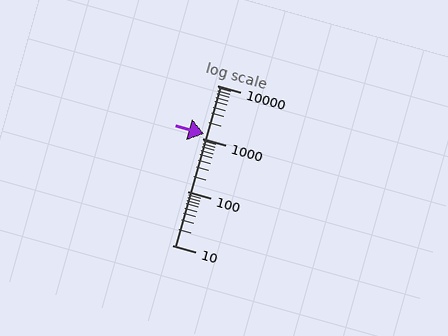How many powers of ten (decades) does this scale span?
The scale spans 3 decades, from 10 to 10000.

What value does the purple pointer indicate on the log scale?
The pointer indicates approximately 1200.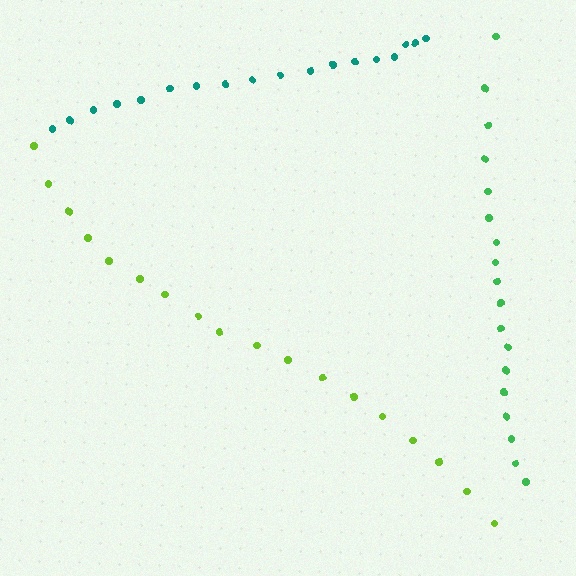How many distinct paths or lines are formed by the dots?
There are 3 distinct paths.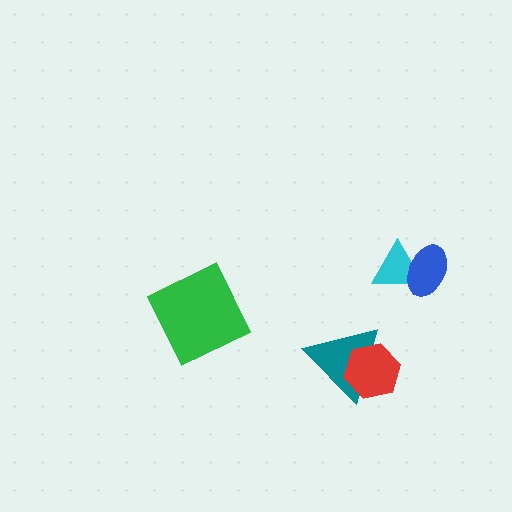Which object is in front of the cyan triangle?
The blue ellipse is in front of the cyan triangle.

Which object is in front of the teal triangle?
The red hexagon is in front of the teal triangle.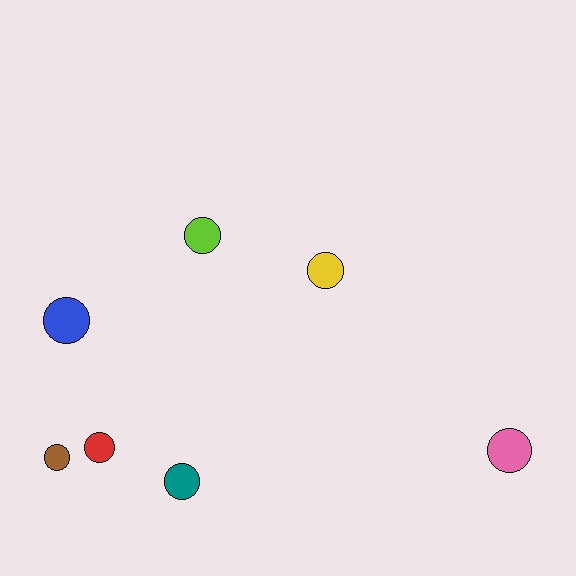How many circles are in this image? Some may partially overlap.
There are 7 circles.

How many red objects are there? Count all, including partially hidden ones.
There is 1 red object.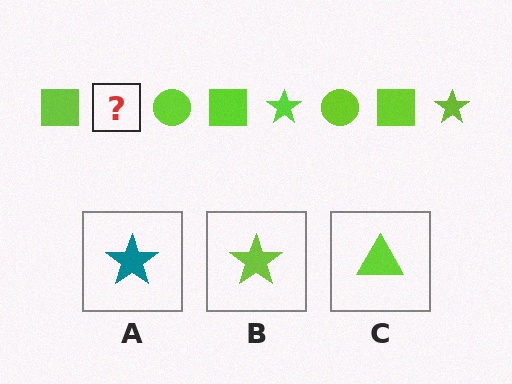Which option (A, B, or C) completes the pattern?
B.